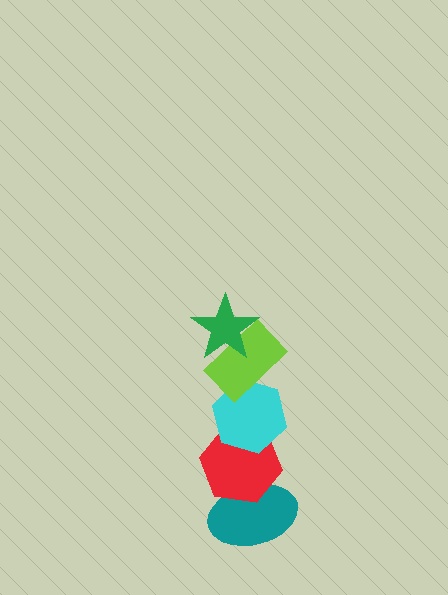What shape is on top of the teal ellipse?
The red hexagon is on top of the teal ellipse.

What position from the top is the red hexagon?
The red hexagon is 4th from the top.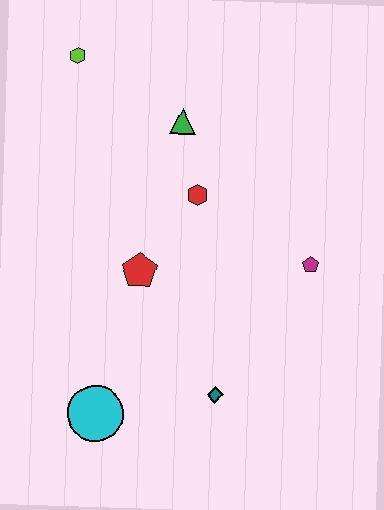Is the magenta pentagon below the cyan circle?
No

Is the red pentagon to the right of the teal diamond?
No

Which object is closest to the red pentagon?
The red hexagon is closest to the red pentagon.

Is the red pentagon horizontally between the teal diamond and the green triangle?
No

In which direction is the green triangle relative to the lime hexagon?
The green triangle is to the right of the lime hexagon.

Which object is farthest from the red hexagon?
The cyan circle is farthest from the red hexagon.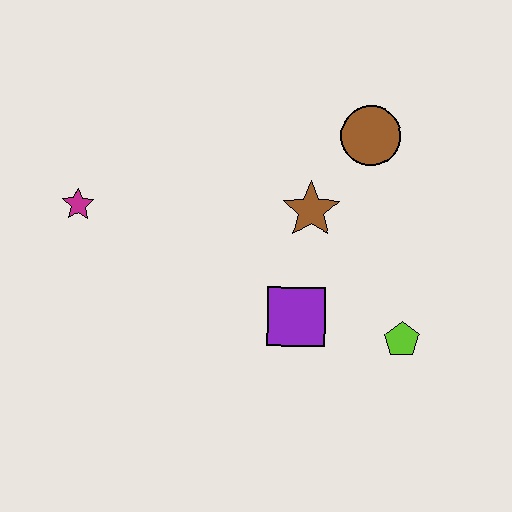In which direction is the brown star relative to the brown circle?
The brown star is below the brown circle.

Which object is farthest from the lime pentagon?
The magenta star is farthest from the lime pentagon.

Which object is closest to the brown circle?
The brown star is closest to the brown circle.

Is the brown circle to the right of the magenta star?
Yes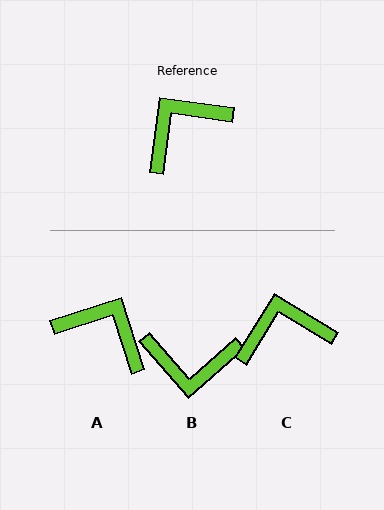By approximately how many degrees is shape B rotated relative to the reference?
Approximately 139 degrees counter-clockwise.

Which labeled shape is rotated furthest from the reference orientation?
B, about 139 degrees away.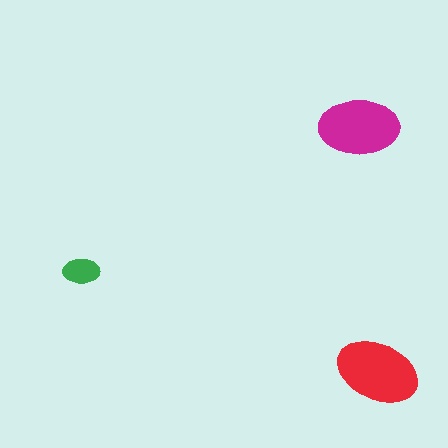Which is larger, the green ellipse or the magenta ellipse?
The magenta one.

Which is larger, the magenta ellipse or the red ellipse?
The red one.